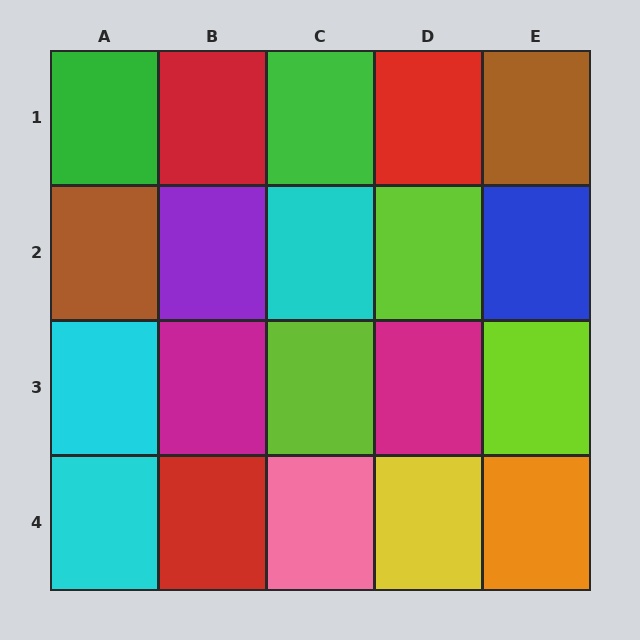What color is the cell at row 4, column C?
Pink.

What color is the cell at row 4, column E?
Orange.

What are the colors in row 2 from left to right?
Brown, purple, cyan, lime, blue.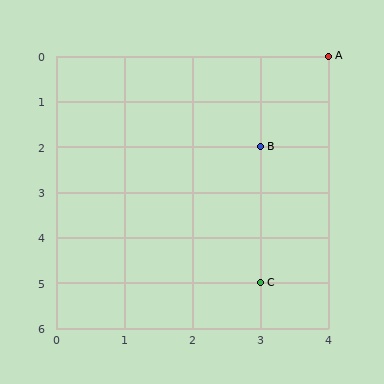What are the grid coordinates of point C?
Point C is at grid coordinates (3, 5).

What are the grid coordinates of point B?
Point B is at grid coordinates (3, 2).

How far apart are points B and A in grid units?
Points B and A are 1 column and 2 rows apart (about 2.2 grid units diagonally).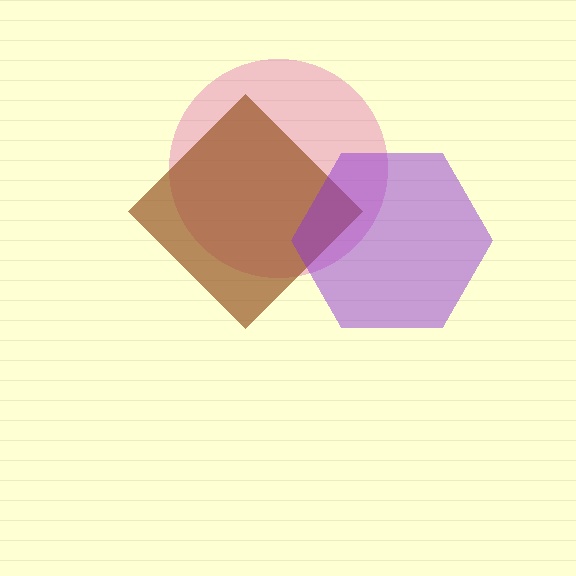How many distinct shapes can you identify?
There are 3 distinct shapes: a pink circle, a brown diamond, a purple hexagon.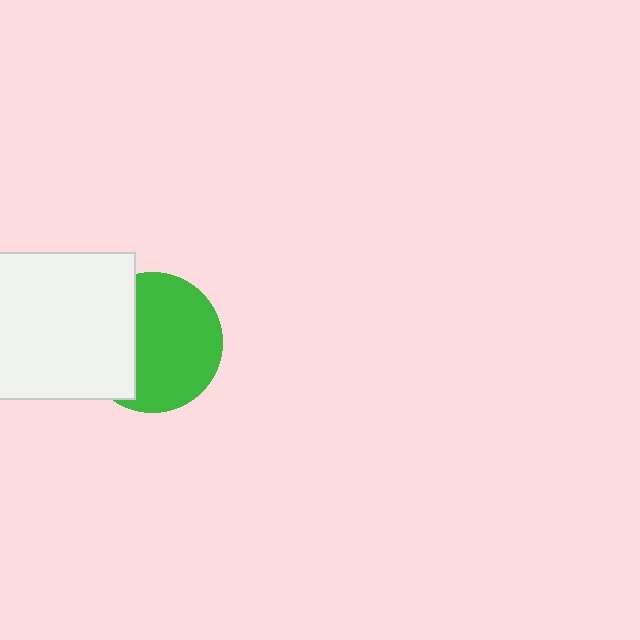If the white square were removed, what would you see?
You would see the complete green circle.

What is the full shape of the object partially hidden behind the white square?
The partially hidden object is a green circle.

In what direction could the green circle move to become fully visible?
The green circle could move right. That would shift it out from behind the white square entirely.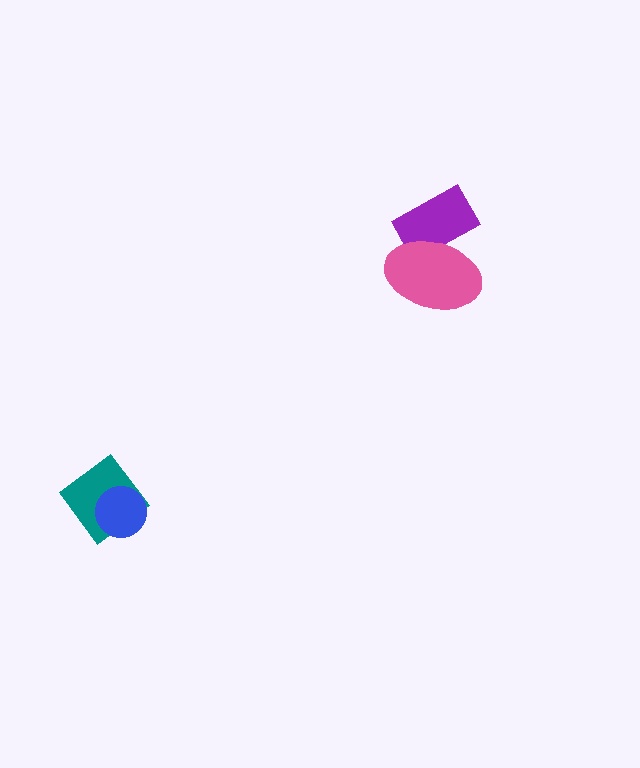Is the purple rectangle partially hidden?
Yes, it is partially covered by another shape.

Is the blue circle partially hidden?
No, no other shape covers it.